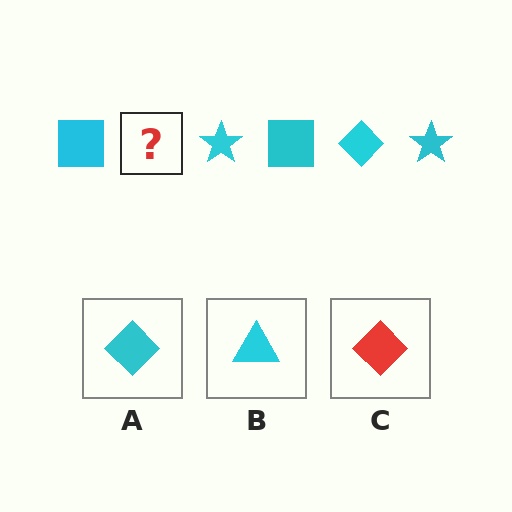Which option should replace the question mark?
Option A.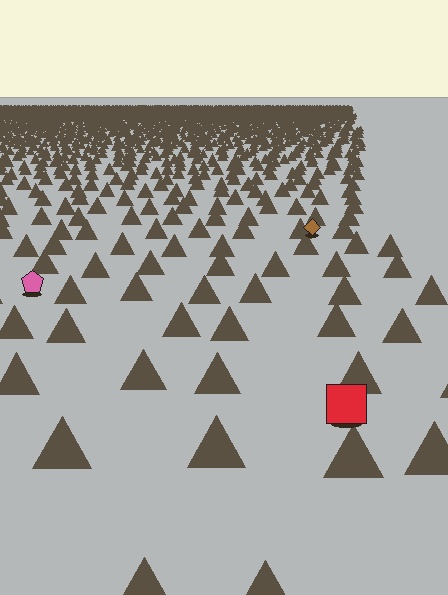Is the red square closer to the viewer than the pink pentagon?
Yes. The red square is closer — you can tell from the texture gradient: the ground texture is coarser near it.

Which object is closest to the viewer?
The red square is closest. The texture marks near it are larger and more spread out.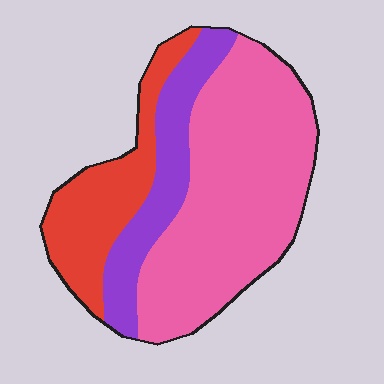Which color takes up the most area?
Pink, at roughly 55%.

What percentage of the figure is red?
Red covers about 25% of the figure.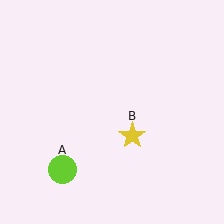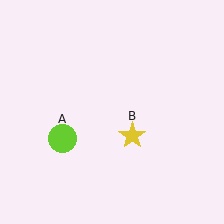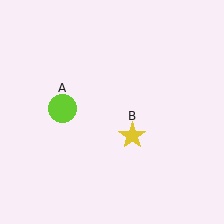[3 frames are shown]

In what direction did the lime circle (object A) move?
The lime circle (object A) moved up.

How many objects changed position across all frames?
1 object changed position: lime circle (object A).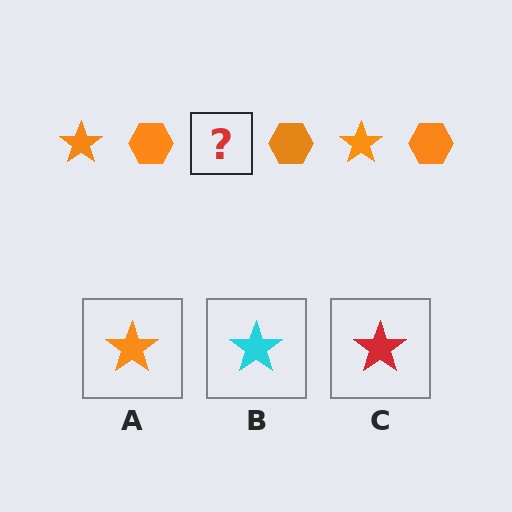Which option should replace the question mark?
Option A.